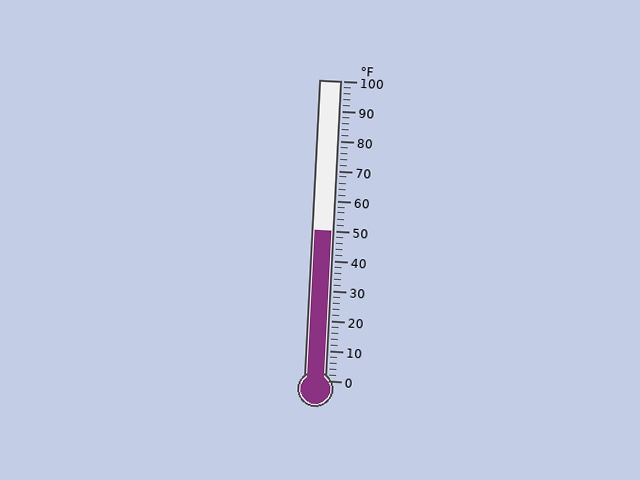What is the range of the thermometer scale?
The thermometer scale ranges from 0°F to 100°F.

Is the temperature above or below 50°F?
The temperature is at 50°F.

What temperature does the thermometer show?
The thermometer shows approximately 50°F.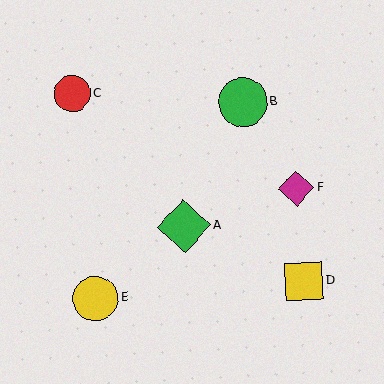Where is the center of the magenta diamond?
The center of the magenta diamond is at (296, 189).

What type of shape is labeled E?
Shape E is a yellow circle.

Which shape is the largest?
The green diamond (labeled A) is the largest.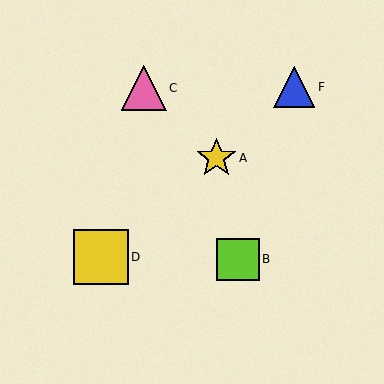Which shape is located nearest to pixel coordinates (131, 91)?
The pink triangle (labeled C) at (144, 88) is nearest to that location.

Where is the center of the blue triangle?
The center of the blue triangle is at (294, 87).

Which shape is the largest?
The yellow square (labeled D) is the largest.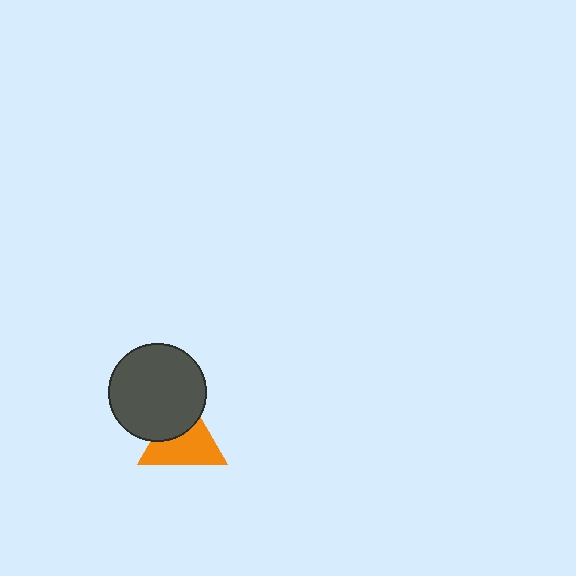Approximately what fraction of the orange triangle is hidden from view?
Roughly 36% of the orange triangle is hidden behind the dark gray circle.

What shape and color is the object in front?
The object in front is a dark gray circle.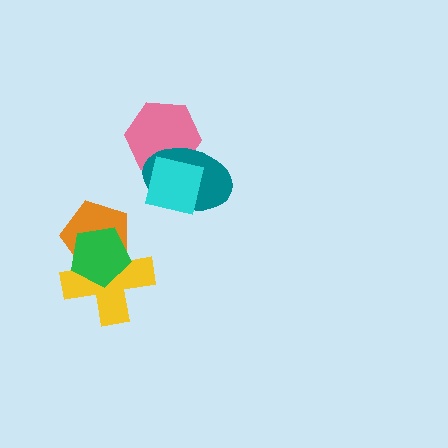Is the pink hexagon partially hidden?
Yes, it is partially covered by another shape.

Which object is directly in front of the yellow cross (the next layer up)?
The orange pentagon is directly in front of the yellow cross.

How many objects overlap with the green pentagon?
2 objects overlap with the green pentagon.